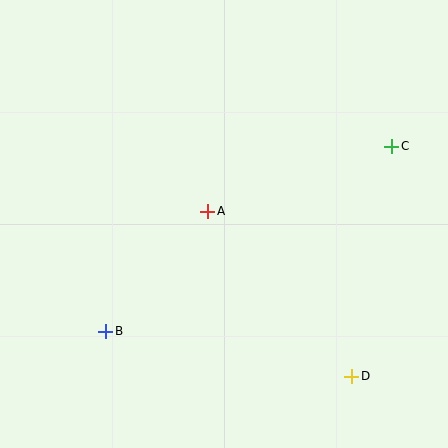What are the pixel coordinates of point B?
Point B is at (106, 331).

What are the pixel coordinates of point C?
Point C is at (392, 146).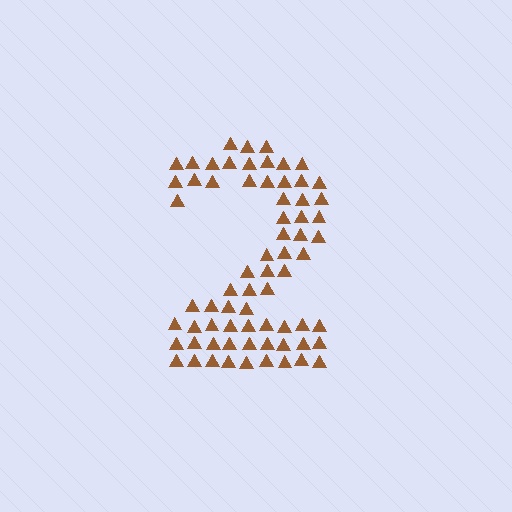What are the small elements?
The small elements are triangles.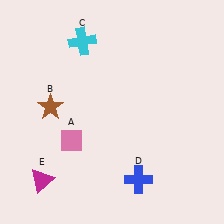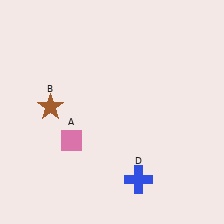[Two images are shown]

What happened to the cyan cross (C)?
The cyan cross (C) was removed in Image 2. It was in the top-left area of Image 1.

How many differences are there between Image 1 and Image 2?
There are 2 differences between the two images.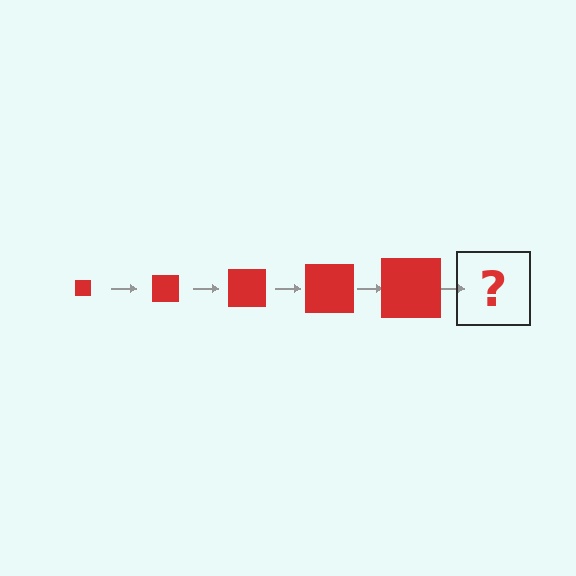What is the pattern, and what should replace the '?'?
The pattern is that the square gets progressively larger each step. The '?' should be a red square, larger than the previous one.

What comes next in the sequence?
The next element should be a red square, larger than the previous one.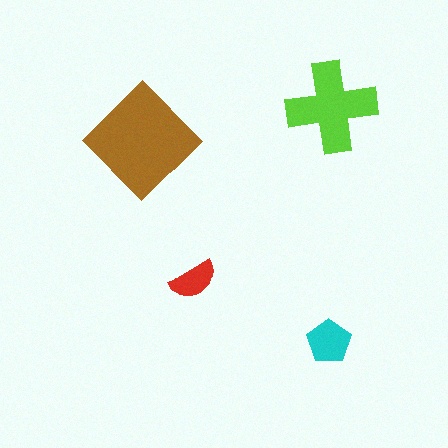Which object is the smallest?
The red semicircle.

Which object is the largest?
The brown diamond.